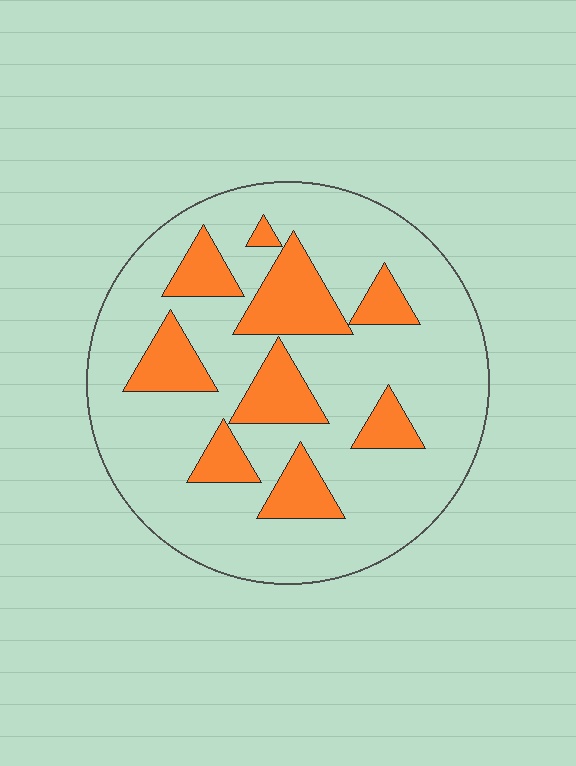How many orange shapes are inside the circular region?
9.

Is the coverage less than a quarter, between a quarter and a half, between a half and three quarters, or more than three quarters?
Less than a quarter.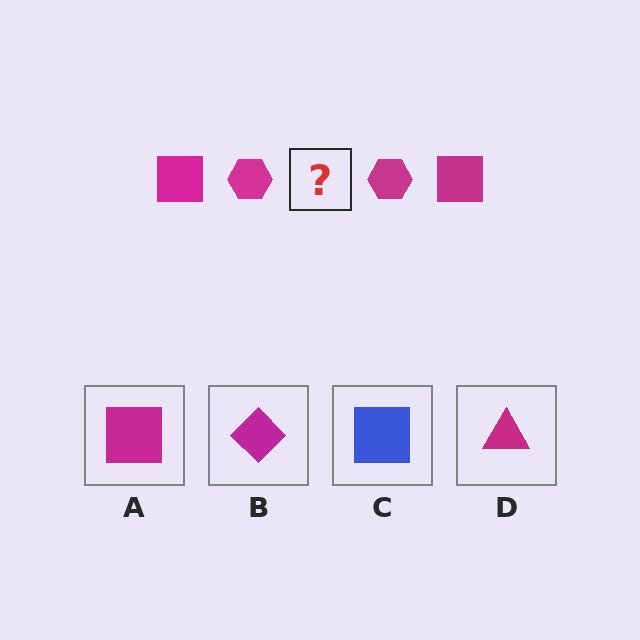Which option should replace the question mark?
Option A.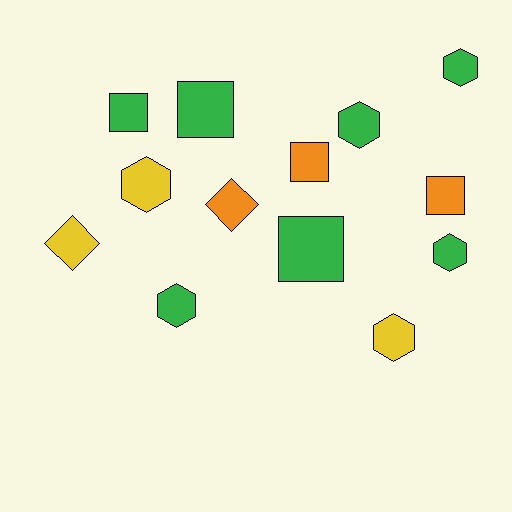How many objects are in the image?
There are 13 objects.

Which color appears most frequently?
Green, with 7 objects.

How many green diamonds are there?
There are no green diamonds.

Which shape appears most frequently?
Hexagon, with 6 objects.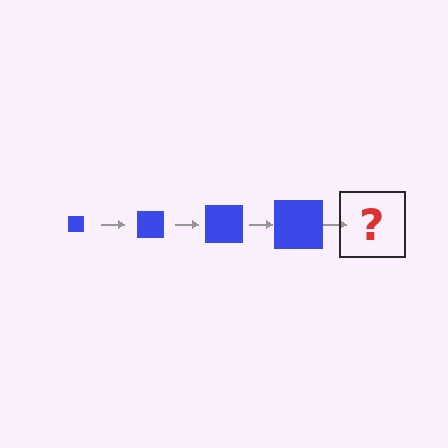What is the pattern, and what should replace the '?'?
The pattern is that the square gets progressively larger each step. The '?' should be a blue square, larger than the previous one.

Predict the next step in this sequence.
The next step is a blue square, larger than the previous one.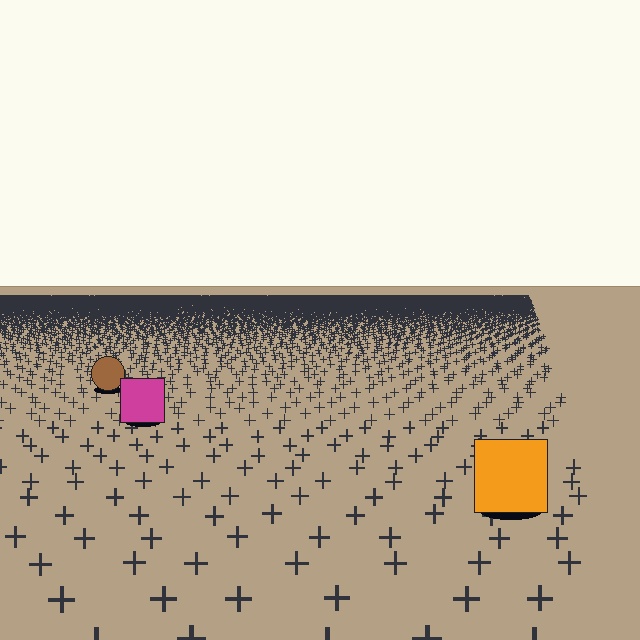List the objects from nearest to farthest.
From nearest to farthest: the orange square, the magenta square, the brown circle.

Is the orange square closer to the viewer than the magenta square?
Yes. The orange square is closer — you can tell from the texture gradient: the ground texture is coarser near it.